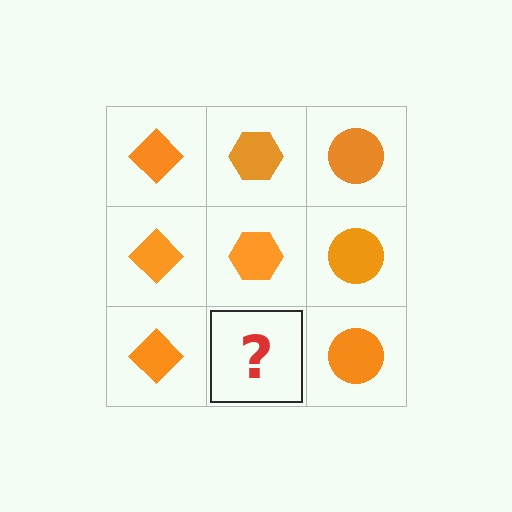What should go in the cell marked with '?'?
The missing cell should contain an orange hexagon.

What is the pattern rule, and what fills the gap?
The rule is that each column has a consistent shape. The gap should be filled with an orange hexagon.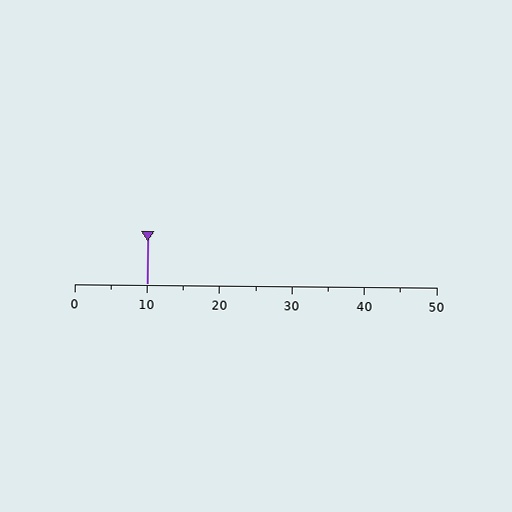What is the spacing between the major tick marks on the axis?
The major ticks are spaced 10 apart.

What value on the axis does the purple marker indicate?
The marker indicates approximately 10.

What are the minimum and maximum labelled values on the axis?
The axis runs from 0 to 50.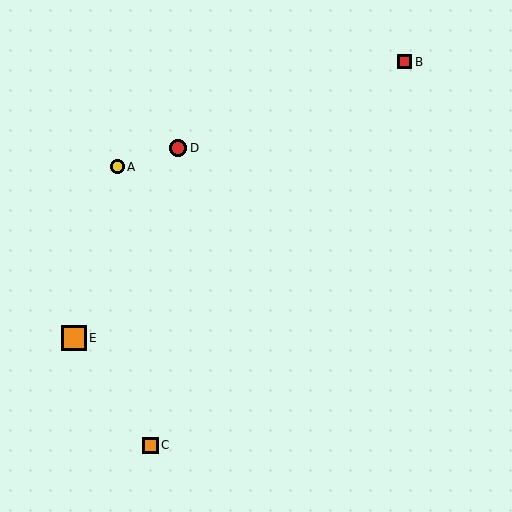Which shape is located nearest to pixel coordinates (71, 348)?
The orange square (labeled E) at (74, 338) is nearest to that location.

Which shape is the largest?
The orange square (labeled E) is the largest.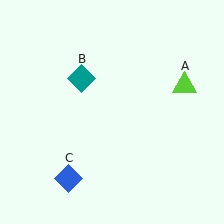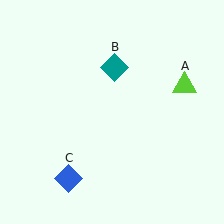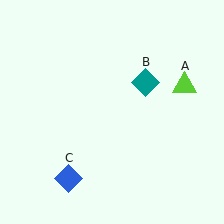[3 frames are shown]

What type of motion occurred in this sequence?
The teal diamond (object B) rotated clockwise around the center of the scene.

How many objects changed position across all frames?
1 object changed position: teal diamond (object B).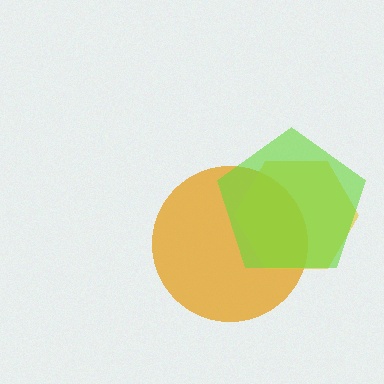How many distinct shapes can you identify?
There are 3 distinct shapes: an orange circle, a yellow hexagon, a lime pentagon.